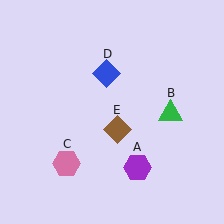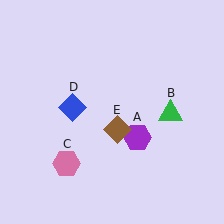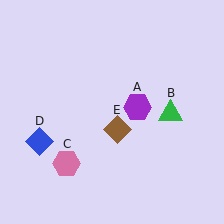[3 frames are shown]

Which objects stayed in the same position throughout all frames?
Green triangle (object B) and pink hexagon (object C) and brown diamond (object E) remained stationary.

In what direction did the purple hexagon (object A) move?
The purple hexagon (object A) moved up.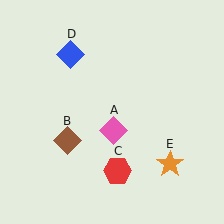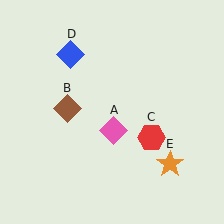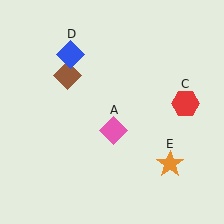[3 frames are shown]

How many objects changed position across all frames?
2 objects changed position: brown diamond (object B), red hexagon (object C).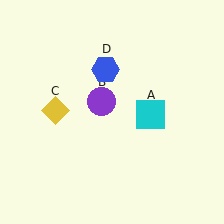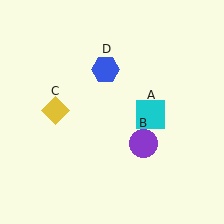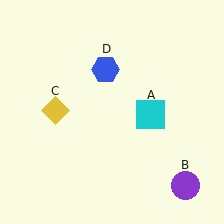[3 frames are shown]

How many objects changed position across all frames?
1 object changed position: purple circle (object B).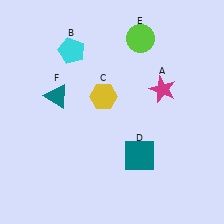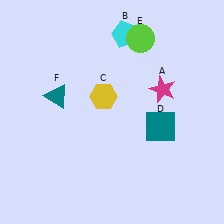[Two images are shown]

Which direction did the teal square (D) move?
The teal square (D) moved up.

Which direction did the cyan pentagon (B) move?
The cyan pentagon (B) moved right.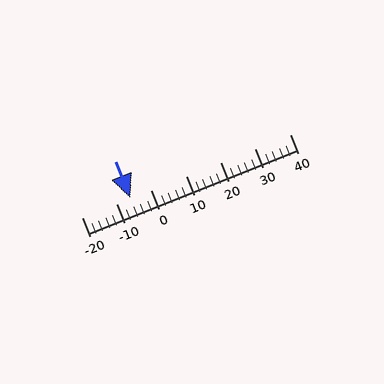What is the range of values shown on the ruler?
The ruler shows values from -20 to 40.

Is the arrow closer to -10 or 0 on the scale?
The arrow is closer to -10.